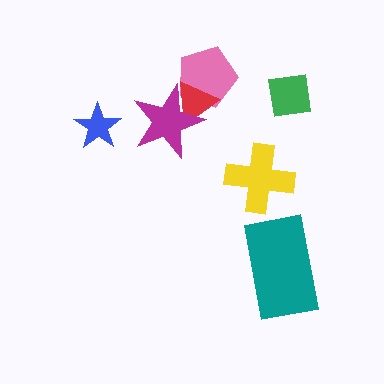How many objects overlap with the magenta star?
2 objects overlap with the magenta star.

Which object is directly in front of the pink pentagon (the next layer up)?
The red triangle is directly in front of the pink pentagon.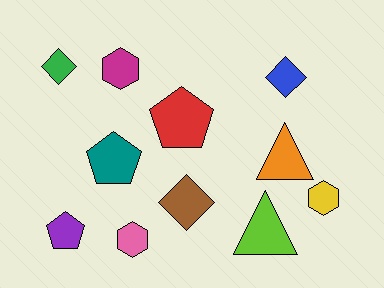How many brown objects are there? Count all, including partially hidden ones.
There is 1 brown object.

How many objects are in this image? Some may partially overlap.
There are 11 objects.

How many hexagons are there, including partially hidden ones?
There are 3 hexagons.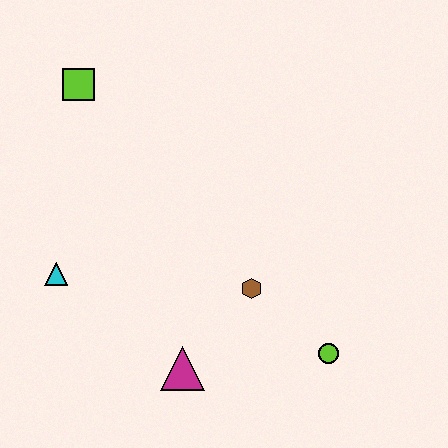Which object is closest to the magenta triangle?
The brown hexagon is closest to the magenta triangle.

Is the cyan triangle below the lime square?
Yes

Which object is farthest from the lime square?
The lime circle is farthest from the lime square.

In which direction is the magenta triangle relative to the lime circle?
The magenta triangle is to the left of the lime circle.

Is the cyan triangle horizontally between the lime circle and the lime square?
No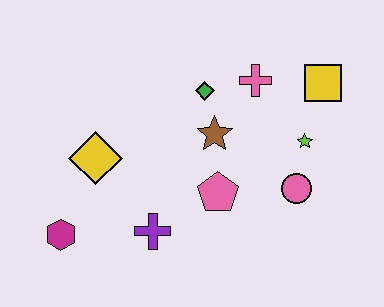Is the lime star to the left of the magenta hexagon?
No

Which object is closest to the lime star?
The pink circle is closest to the lime star.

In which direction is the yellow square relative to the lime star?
The yellow square is above the lime star.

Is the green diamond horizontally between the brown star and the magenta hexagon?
Yes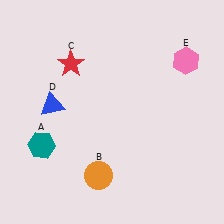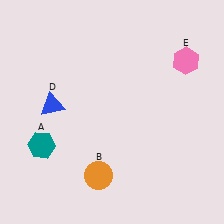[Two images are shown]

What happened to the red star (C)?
The red star (C) was removed in Image 2. It was in the top-left area of Image 1.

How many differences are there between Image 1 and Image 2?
There is 1 difference between the two images.